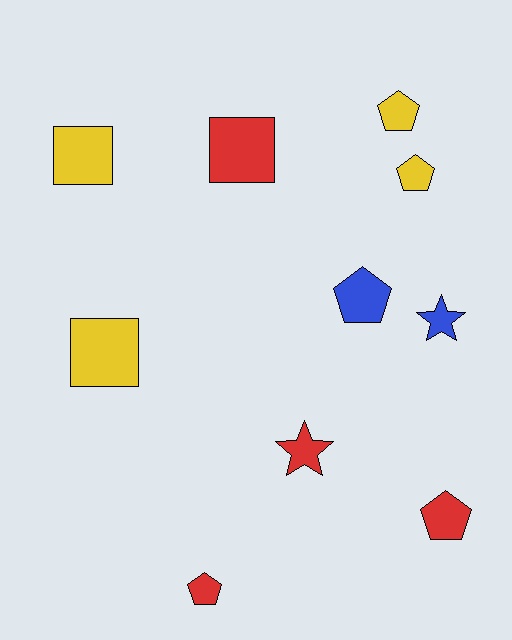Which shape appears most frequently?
Pentagon, with 5 objects.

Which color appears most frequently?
Yellow, with 4 objects.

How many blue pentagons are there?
There is 1 blue pentagon.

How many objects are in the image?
There are 10 objects.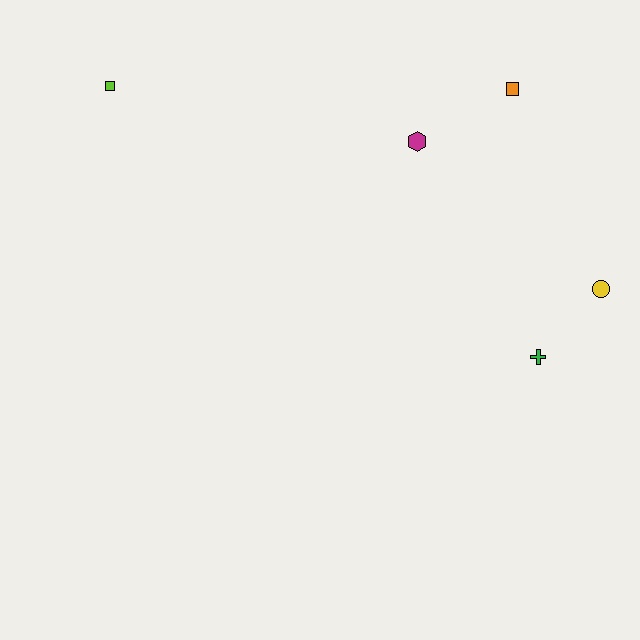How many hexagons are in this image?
There is 1 hexagon.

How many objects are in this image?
There are 5 objects.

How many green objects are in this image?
There is 1 green object.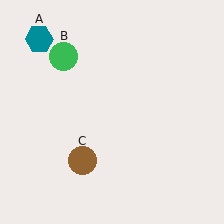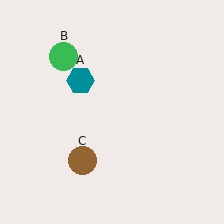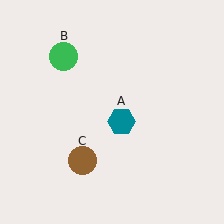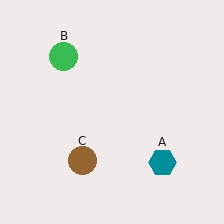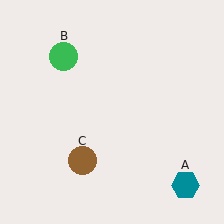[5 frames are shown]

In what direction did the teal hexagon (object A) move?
The teal hexagon (object A) moved down and to the right.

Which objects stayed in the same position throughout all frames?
Green circle (object B) and brown circle (object C) remained stationary.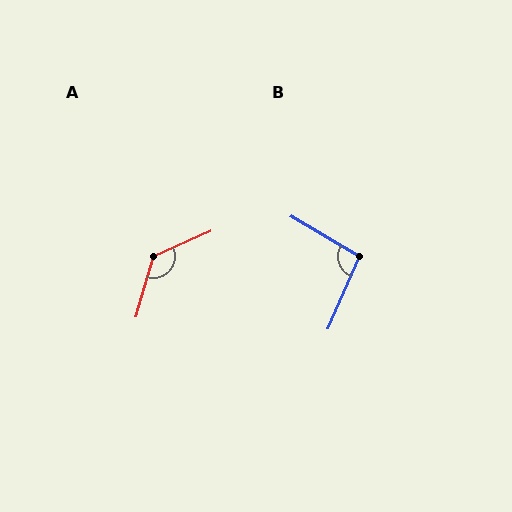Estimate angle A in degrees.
Approximately 129 degrees.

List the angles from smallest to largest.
B (98°), A (129°).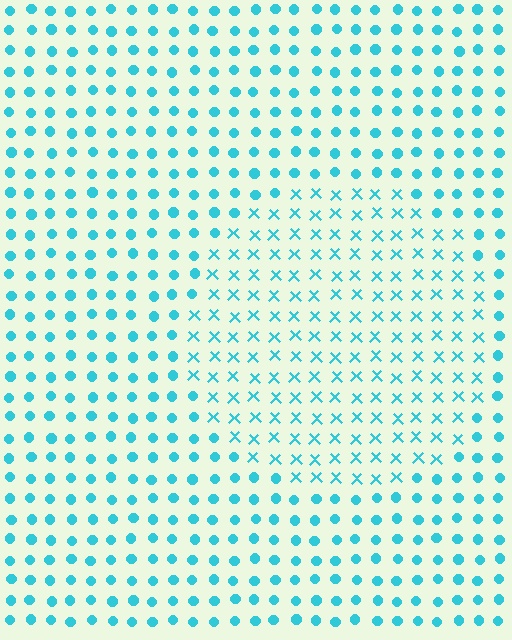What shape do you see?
I see a circle.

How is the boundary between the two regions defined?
The boundary is defined by a change in element shape: X marks inside vs. circles outside. All elements share the same color and spacing.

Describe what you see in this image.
The image is filled with small cyan elements arranged in a uniform grid. A circle-shaped region contains X marks, while the surrounding area contains circles. The boundary is defined purely by the change in element shape.